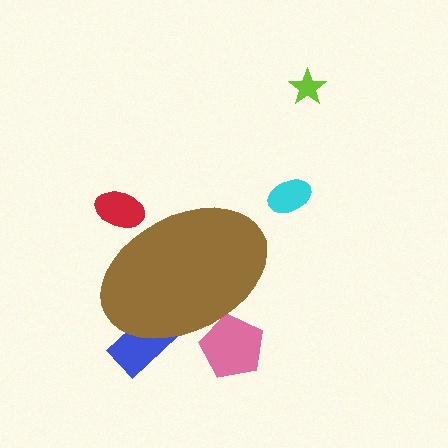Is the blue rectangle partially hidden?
Yes, the blue rectangle is partially hidden behind the brown ellipse.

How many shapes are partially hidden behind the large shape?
3 shapes are partially hidden.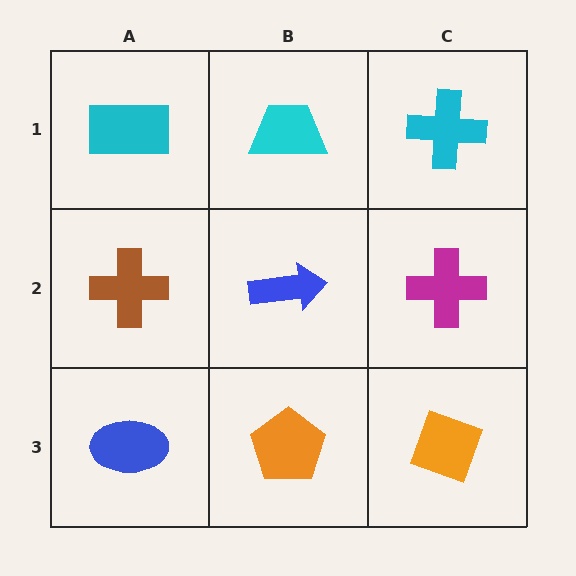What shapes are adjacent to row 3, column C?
A magenta cross (row 2, column C), an orange pentagon (row 3, column B).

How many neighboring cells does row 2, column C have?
3.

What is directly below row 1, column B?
A blue arrow.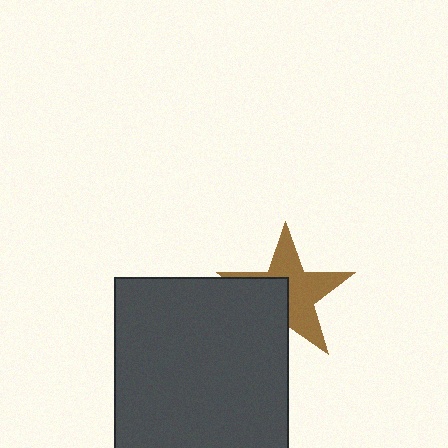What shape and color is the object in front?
The object in front is a dark gray rectangle.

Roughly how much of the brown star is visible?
About half of it is visible (roughly 60%).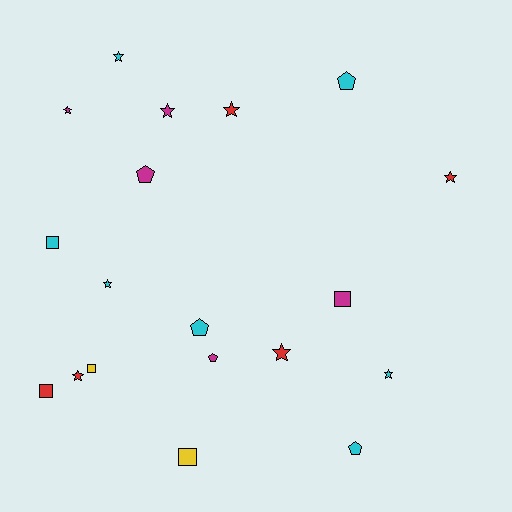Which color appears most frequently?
Cyan, with 7 objects.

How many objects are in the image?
There are 19 objects.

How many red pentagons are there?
There are no red pentagons.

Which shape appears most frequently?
Star, with 9 objects.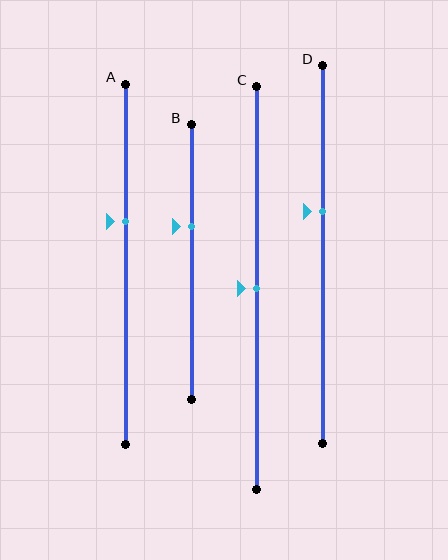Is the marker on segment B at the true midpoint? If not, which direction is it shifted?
No, the marker on segment B is shifted upward by about 13% of the segment length.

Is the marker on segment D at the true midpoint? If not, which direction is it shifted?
No, the marker on segment D is shifted upward by about 11% of the segment length.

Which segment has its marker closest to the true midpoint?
Segment C has its marker closest to the true midpoint.